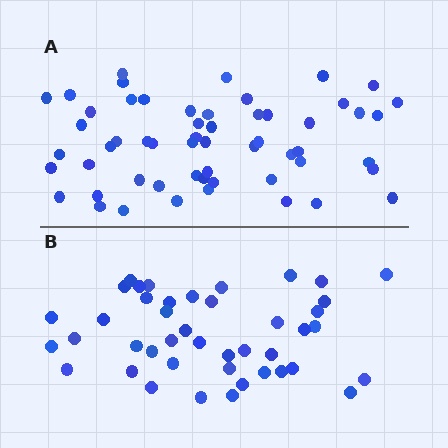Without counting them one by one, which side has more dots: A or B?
Region A (the top region) has more dots.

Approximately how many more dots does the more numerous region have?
Region A has approximately 15 more dots than region B.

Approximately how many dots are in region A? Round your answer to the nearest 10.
About 60 dots. (The exact count is 56, which rounds to 60.)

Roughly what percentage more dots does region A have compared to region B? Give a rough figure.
About 30% more.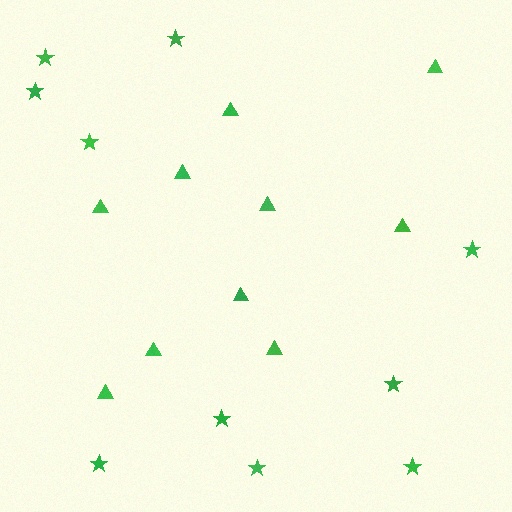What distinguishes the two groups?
There are 2 groups: one group of triangles (10) and one group of stars (10).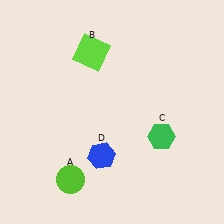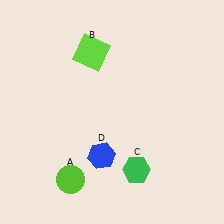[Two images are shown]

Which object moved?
The green hexagon (C) moved down.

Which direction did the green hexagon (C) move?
The green hexagon (C) moved down.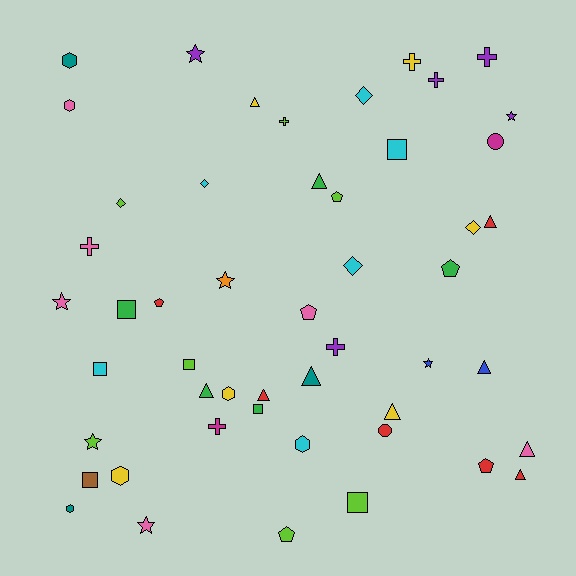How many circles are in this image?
There are 2 circles.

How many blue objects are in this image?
There are 2 blue objects.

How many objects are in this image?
There are 50 objects.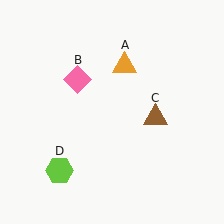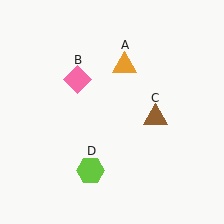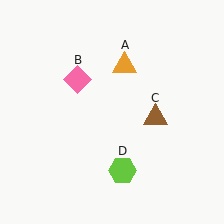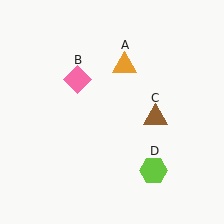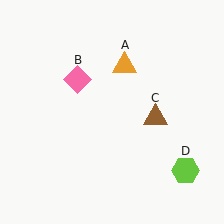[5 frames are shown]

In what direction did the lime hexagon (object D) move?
The lime hexagon (object D) moved right.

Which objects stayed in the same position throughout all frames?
Orange triangle (object A) and pink diamond (object B) and brown triangle (object C) remained stationary.